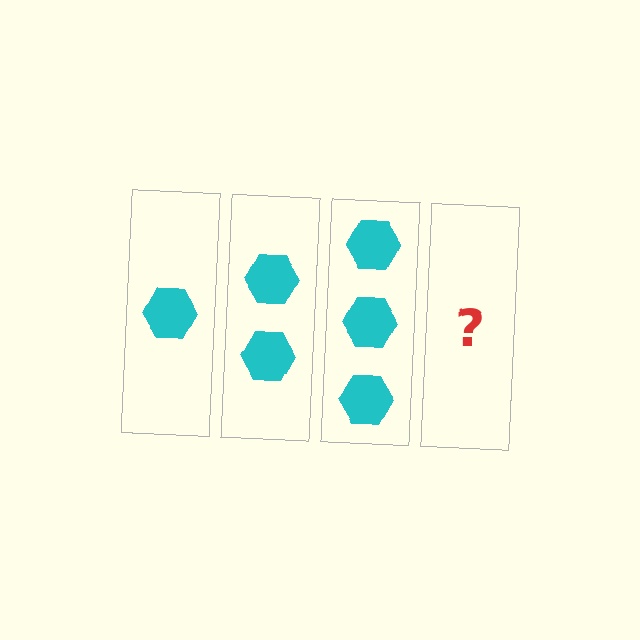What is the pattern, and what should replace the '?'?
The pattern is that each step adds one more hexagon. The '?' should be 4 hexagons.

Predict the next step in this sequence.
The next step is 4 hexagons.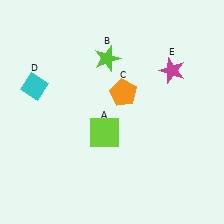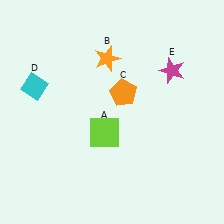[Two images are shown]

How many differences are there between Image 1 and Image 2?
There is 1 difference between the two images.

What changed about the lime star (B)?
In Image 1, B is lime. In Image 2, it changed to orange.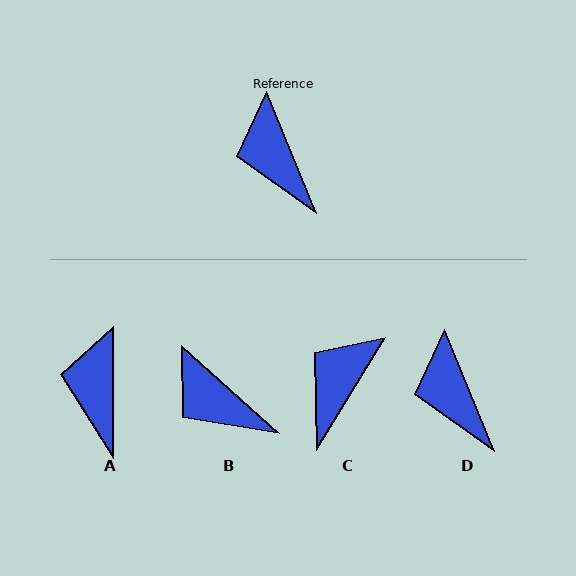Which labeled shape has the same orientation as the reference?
D.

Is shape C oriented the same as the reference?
No, it is off by about 53 degrees.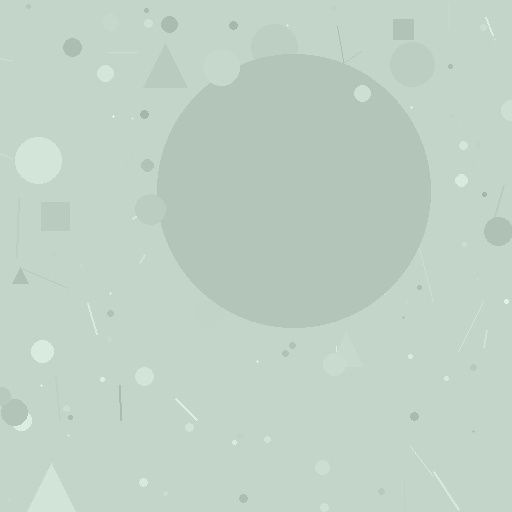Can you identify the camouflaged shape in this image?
The camouflaged shape is a circle.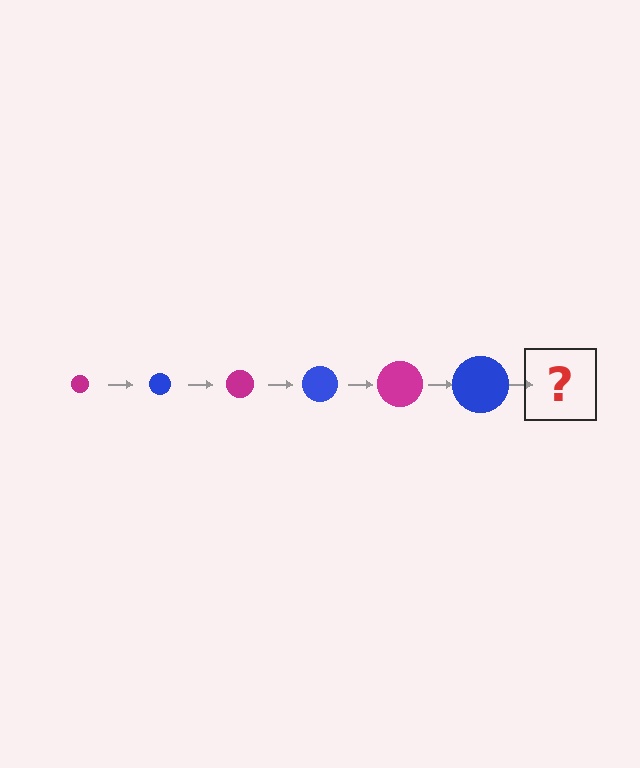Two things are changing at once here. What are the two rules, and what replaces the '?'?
The two rules are that the circle grows larger each step and the color cycles through magenta and blue. The '?' should be a magenta circle, larger than the previous one.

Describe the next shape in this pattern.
It should be a magenta circle, larger than the previous one.